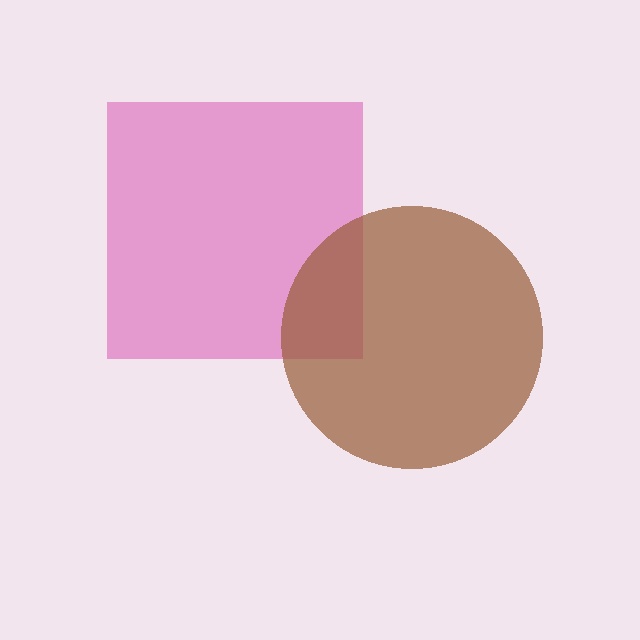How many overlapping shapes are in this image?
There are 2 overlapping shapes in the image.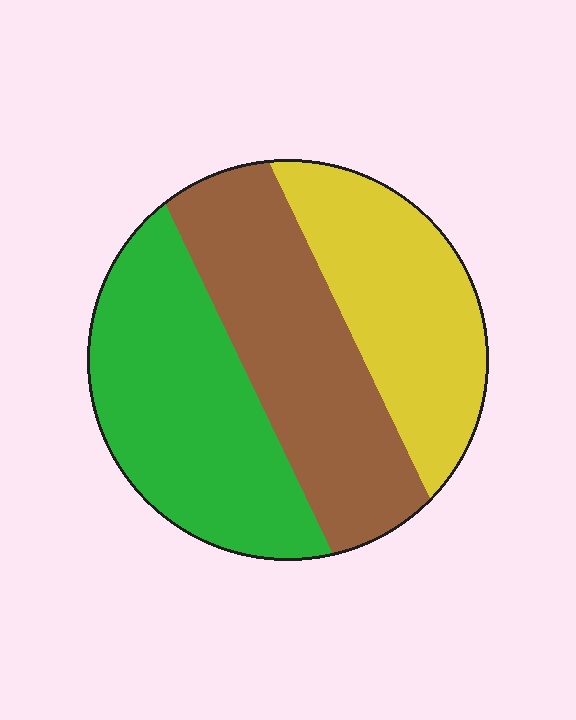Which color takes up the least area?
Yellow, at roughly 30%.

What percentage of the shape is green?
Green takes up about three eighths (3/8) of the shape.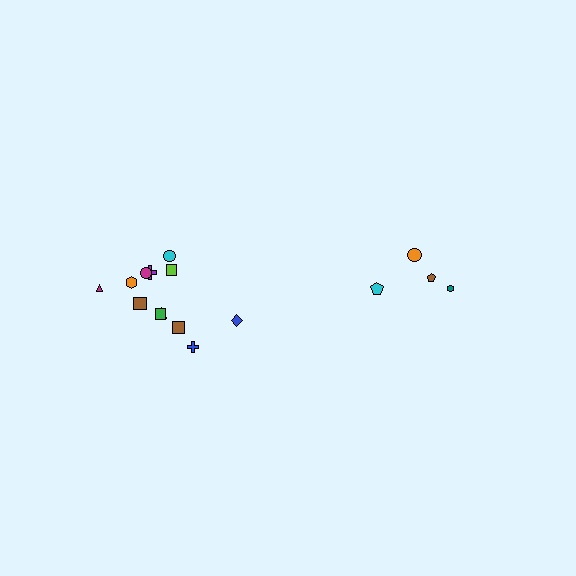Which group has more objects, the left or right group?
The left group.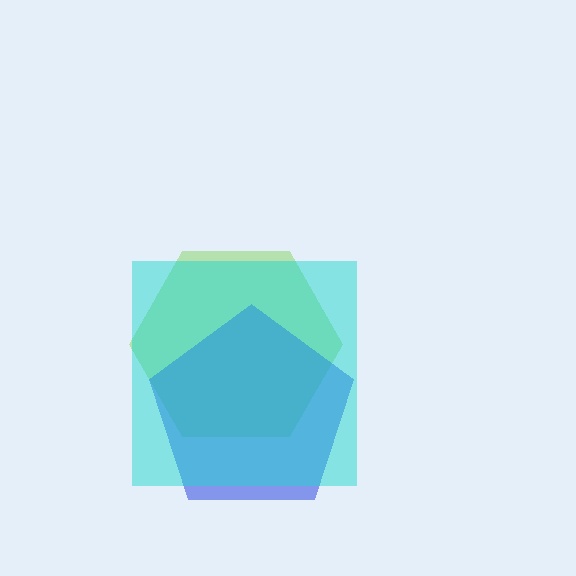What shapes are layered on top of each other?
The layered shapes are: a lime hexagon, a blue pentagon, a cyan square.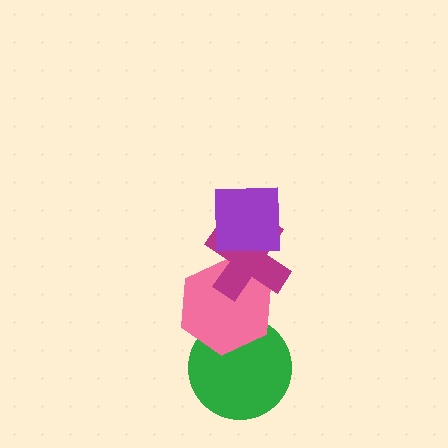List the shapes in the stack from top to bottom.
From top to bottom: the purple square, the magenta cross, the pink hexagon, the green circle.